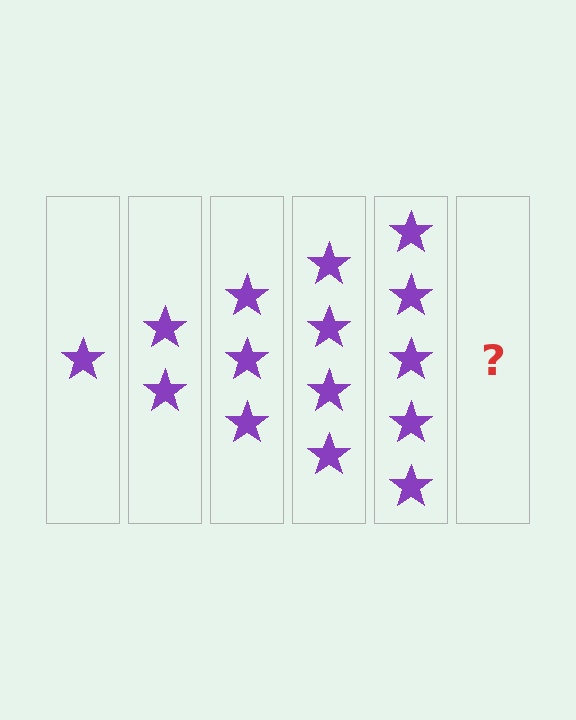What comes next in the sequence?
The next element should be 6 stars.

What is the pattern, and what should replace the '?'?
The pattern is that each step adds one more star. The '?' should be 6 stars.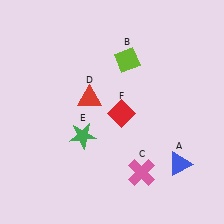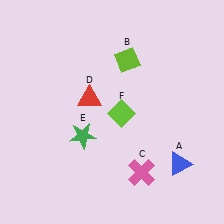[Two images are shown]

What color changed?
The diamond (F) changed from red in Image 1 to lime in Image 2.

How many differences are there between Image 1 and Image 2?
There is 1 difference between the two images.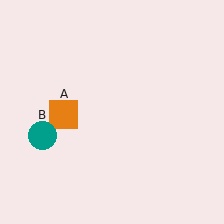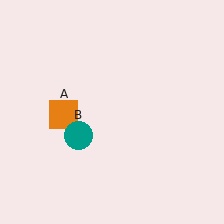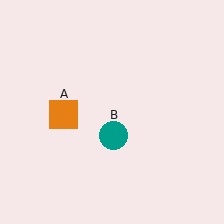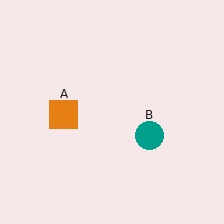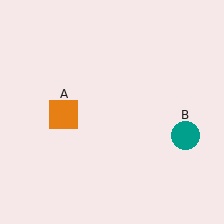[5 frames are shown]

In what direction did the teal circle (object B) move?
The teal circle (object B) moved right.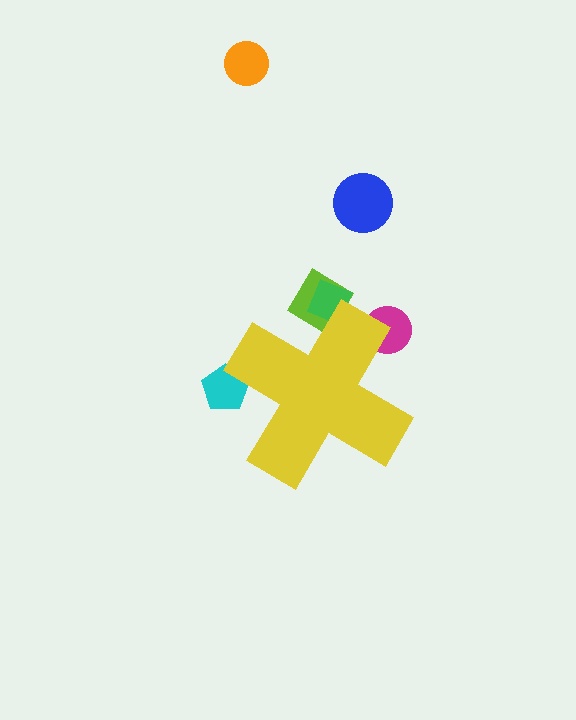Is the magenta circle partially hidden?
Yes, the magenta circle is partially hidden behind the yellow cross.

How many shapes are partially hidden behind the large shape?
4 shapes are partially hidden.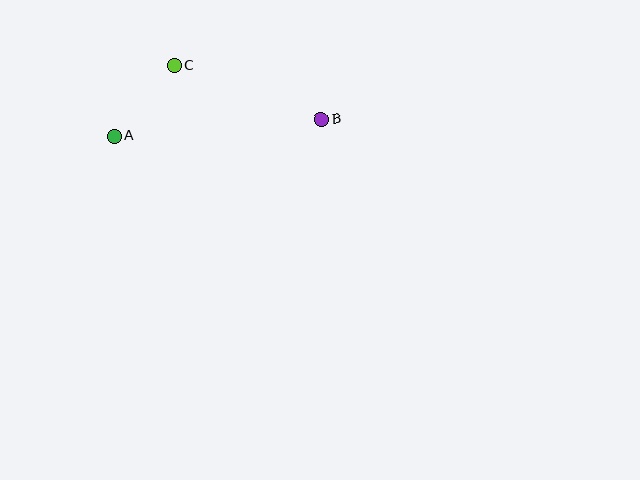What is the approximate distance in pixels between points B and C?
The distance between B and C is approximately 157 pixels.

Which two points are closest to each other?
Points A and C are closest to each other.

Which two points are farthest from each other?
Points A and B are farthest from each other.